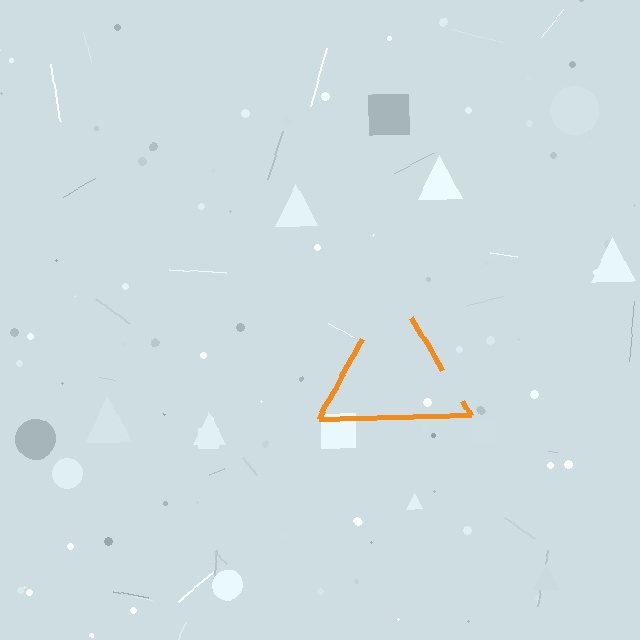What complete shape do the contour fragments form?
The contour fragments form a triangle.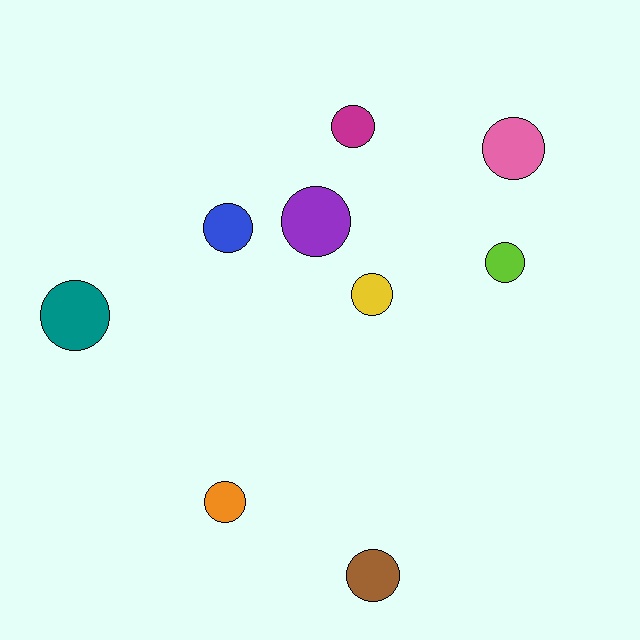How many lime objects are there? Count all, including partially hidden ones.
There is 1 lime object.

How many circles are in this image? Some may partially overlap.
There are 9 circles.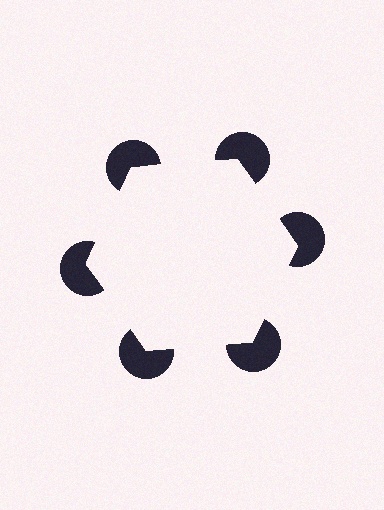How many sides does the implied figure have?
6 sides.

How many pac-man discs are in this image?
There are 6 — one at each vertex of the illusory hexagon.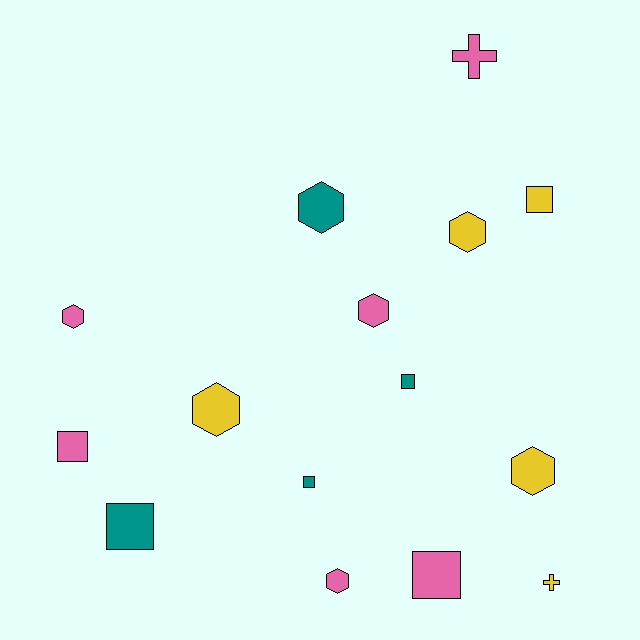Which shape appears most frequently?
Hexagon, with 7 objects.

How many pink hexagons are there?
There are 3 pink hexagons.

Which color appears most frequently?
Pink, with 6 objects.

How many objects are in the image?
There are 15 objects.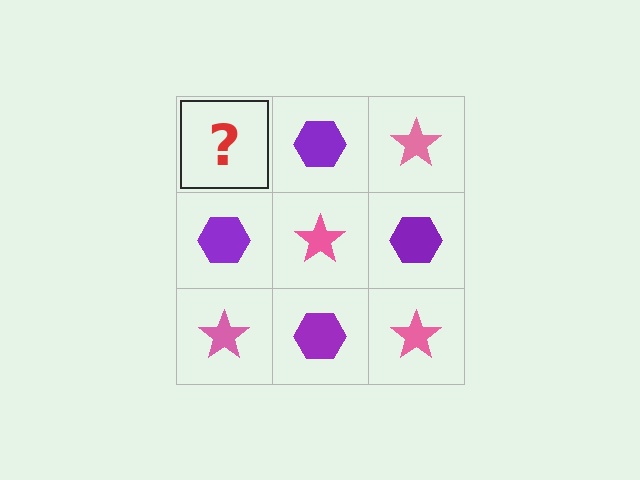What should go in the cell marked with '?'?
The missing cell should contain a pink star.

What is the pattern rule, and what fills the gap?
The rule is that it alternates pink star and purple hexagon in a checkerboard pattern. The gap should be filled with a pink star.